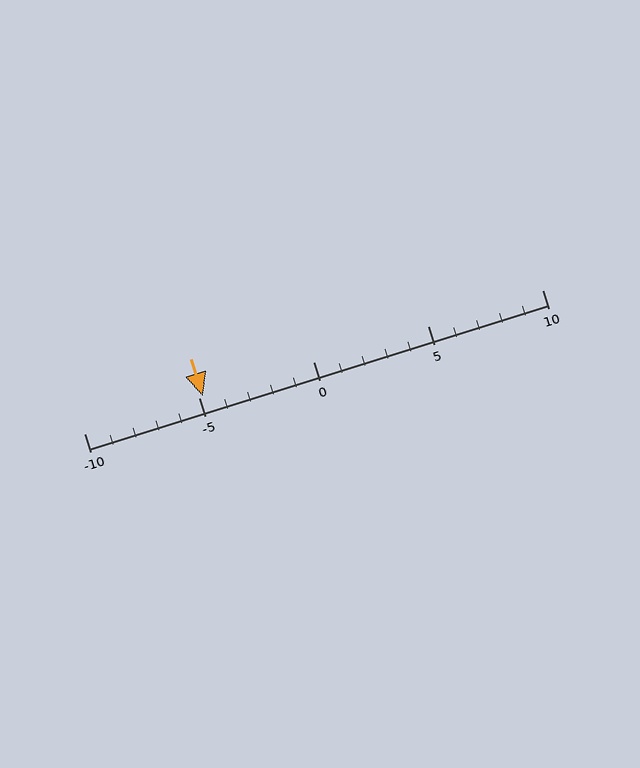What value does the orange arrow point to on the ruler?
The orange arrow points to approximately -5.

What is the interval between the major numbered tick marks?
The major tick marks are spaced 5 units apart.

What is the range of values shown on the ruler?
The ruler shows values from -10 to 10.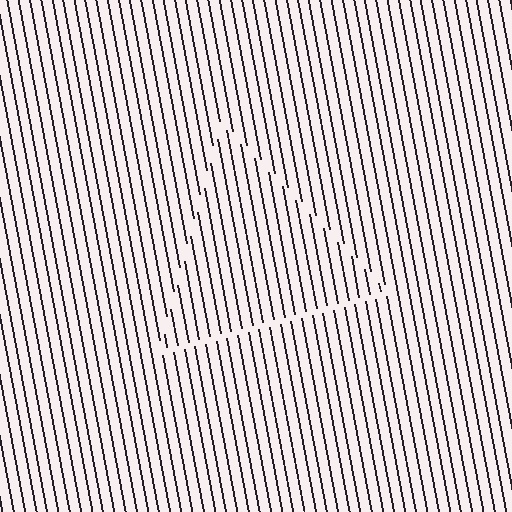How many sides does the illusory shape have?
3 sides — the line-ends trace a triangle.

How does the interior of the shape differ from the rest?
The interior of the shape contains the same grating, shifted by half a period — the contour is defined by the phase discontinuity where line-ends from the inner and outer gratings abut.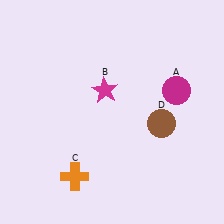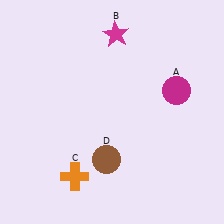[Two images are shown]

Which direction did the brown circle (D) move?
The brown circle (D) moved left.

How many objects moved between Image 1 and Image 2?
2 objects moved between the two images.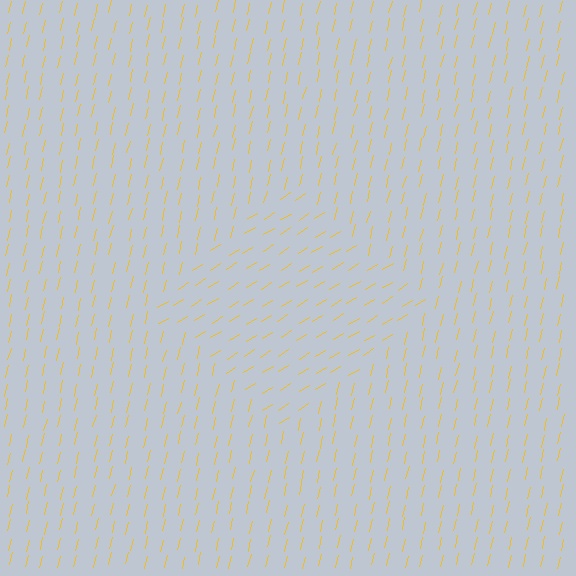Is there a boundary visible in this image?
Yes, there is a texture boundary formed by a change in line orientation.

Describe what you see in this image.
The image is filled with small yellow line segments. A diamond region in the image has lines oriented differently from the surrounding lines, creating a visible texture boundary.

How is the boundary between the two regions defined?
The boundary is defined purely by a change in line orientation (approximately 45 degrees difference). All lines are the same color and thickness.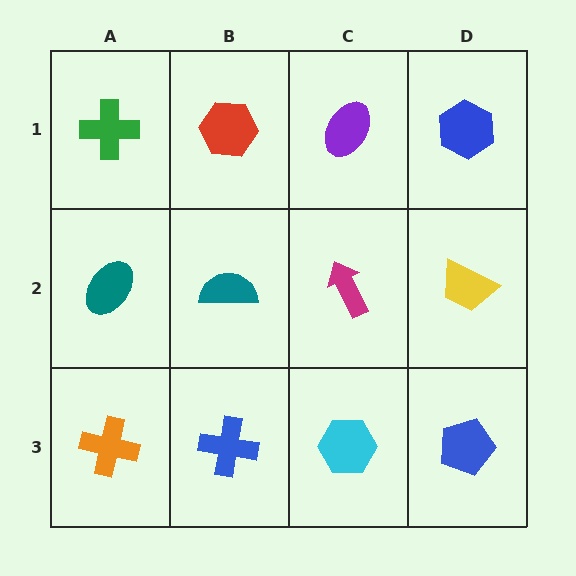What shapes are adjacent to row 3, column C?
A magenta arrow (row 2, column C), a blue cross (row 3, column B), a blue pentagon (row 3, column D).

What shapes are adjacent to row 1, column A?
A teal ellipse (row 2, column A), a red hexagon (row 1, column B).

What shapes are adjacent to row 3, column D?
A yellow trapezoid (row 2, column D), a cyan hexagon (row 3, column C).